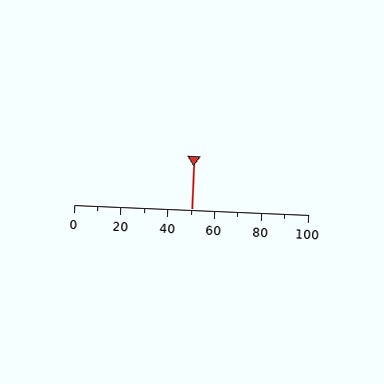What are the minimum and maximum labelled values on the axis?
The axis runs from 0 to 100.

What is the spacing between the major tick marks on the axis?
The major ticks are spaced 20 apart.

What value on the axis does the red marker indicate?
The marker indicates approximately 50.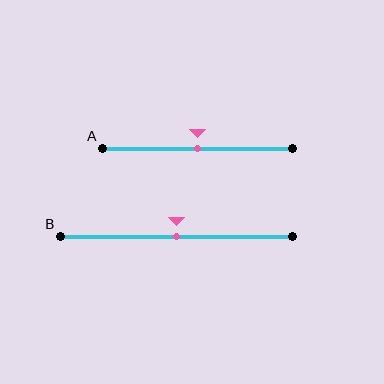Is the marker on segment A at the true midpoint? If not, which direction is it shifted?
Yes, the marker on segment A is at the true midpoint.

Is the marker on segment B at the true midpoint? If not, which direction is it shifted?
Yes, the marker on segment B is at the true midpoint.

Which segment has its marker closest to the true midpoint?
Segment A has its marker closest to the true midpoint.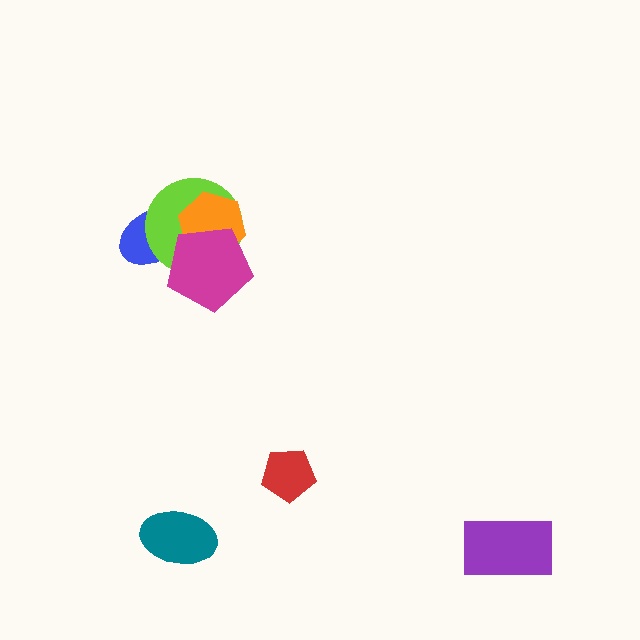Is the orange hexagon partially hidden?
Yes, it is partially covered by another shape.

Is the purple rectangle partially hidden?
No, no other shape covers it.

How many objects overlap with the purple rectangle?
0 objects overlap with the purple rectangle.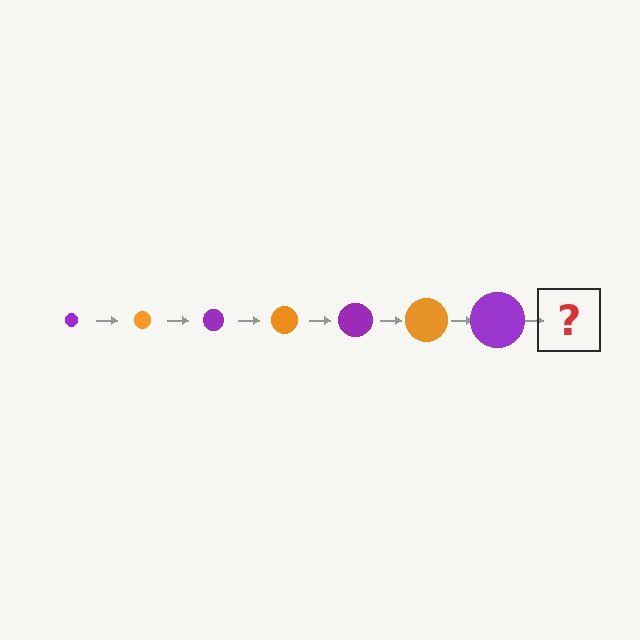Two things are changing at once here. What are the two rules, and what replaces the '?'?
The two rules are that the circle grows larger each step and the color cycles through purple and orange. The '?' should be an orange circle, larger than the previous one.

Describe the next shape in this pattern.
It should be an orange circle, larger than the previous one.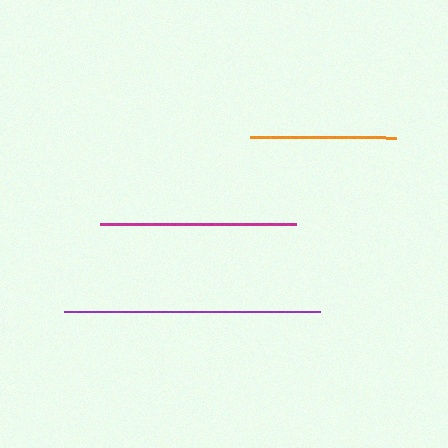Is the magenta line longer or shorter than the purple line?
The purple line is longer than the magenta line.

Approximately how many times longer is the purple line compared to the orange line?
The purple line is approximately 1.7 times the length of the orange line.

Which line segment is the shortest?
The orange line is the shortest at approximately 147 pixels.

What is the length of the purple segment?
The purple segment is approximately 256 pixels long.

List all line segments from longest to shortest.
From longest to shortest: purple, magenta, orange.